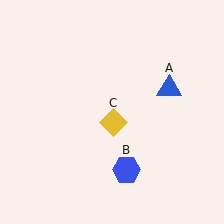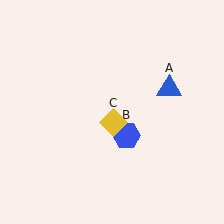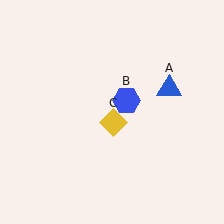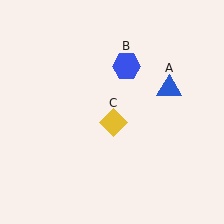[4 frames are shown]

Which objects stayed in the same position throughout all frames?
Blue triangle (object A) and yellow diamond (object C) remained stationary.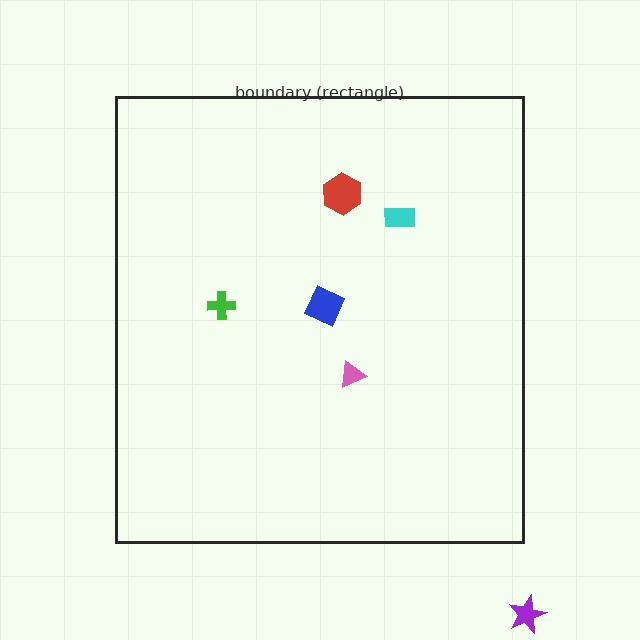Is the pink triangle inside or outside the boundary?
Inside.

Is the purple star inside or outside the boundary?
Outside.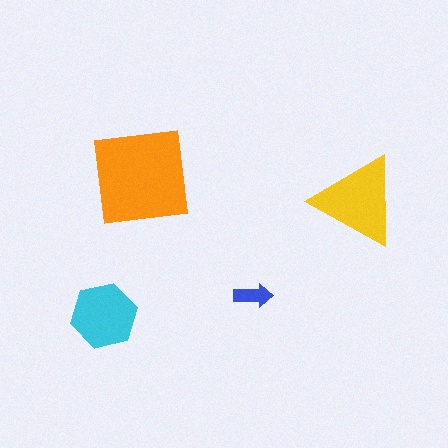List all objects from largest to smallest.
The orange square, the yellow triangle, the cyan hexagon, the blue arrow.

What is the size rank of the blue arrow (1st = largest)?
4th.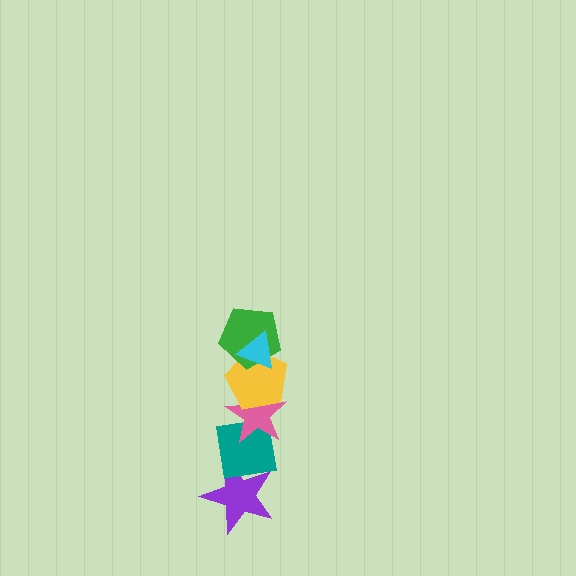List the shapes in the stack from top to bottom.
From top to bottom: the cyan triangle, the green pentagon, the yellow pentagon, the pink star, the teal square, the purple star.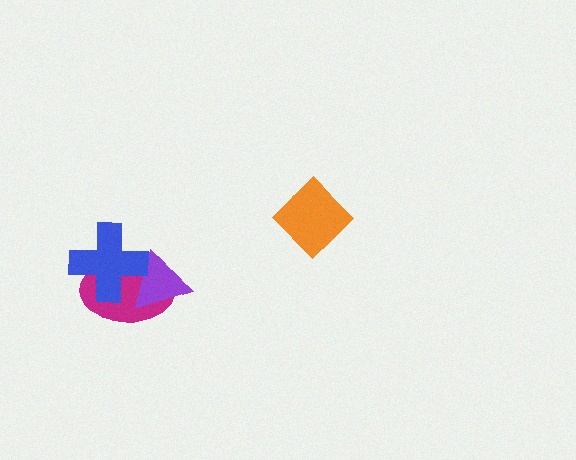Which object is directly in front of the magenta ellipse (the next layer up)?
The purple triangle is directly in front of the magenta ellipse.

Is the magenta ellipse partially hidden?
Yes, it is partially covered by another shape.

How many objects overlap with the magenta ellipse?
2 objects overlap with the magenta ellipse.